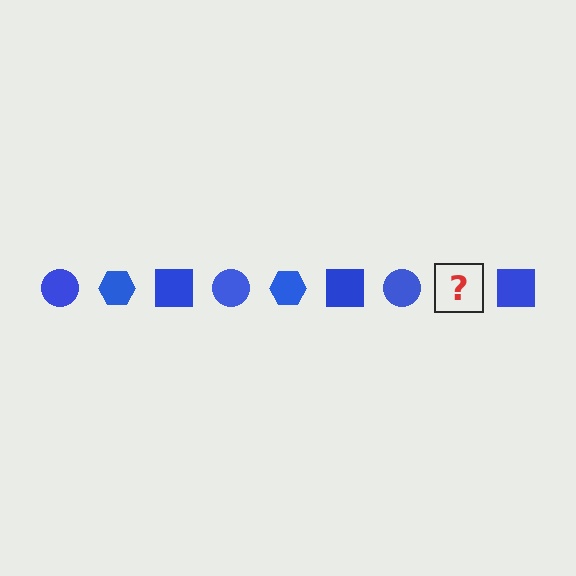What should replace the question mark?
The question mark should be replaced with a blue hexagon.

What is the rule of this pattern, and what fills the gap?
The rule is that the pattern cycles through circle, hexagon, square shapes in blue. The gap should be filled with a blue hexagon.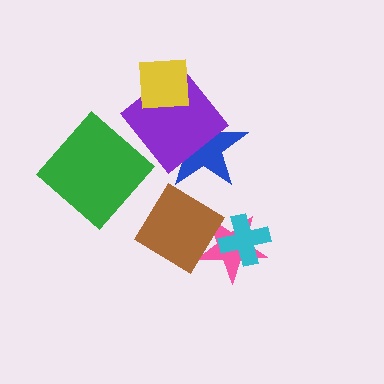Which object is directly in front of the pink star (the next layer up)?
The cyan cross is directly in front of the pink star.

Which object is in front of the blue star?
The purple diamond is in front of the blue star.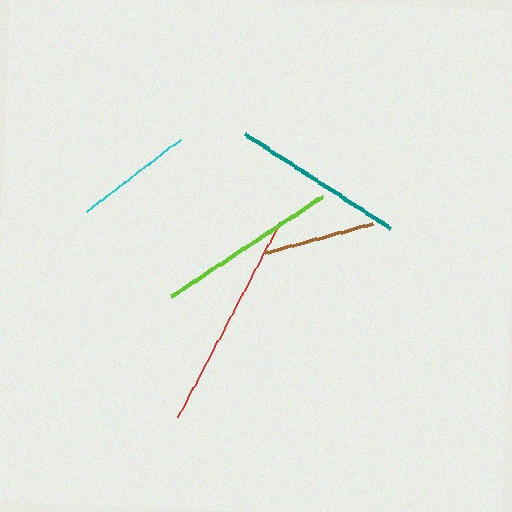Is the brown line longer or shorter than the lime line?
The lime line is longer than the brown line.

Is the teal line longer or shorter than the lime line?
The lime line is longer than the teal line.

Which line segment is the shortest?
The brown line is the shortest at approximately 112 pixels.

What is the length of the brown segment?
The brown segment is approximately 112 pixels long.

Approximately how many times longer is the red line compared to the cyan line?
The red line is approximately 1.9 times the length of the cyan line.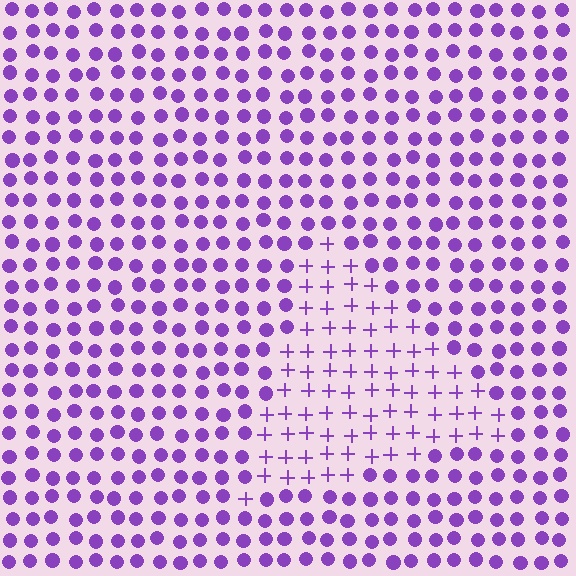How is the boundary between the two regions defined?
The boundary is defined by a change in element shape: plus signs inside vs. circles outside. All elements share the same color and spacing.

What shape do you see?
I see a triangle.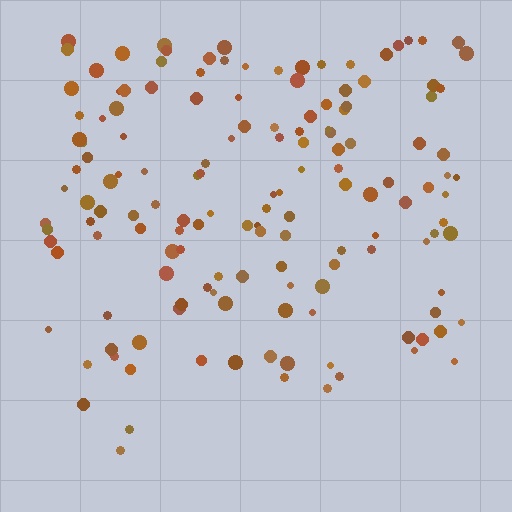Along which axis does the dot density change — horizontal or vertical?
Vertical.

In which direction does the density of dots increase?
From bottom to top, with the top side densest.